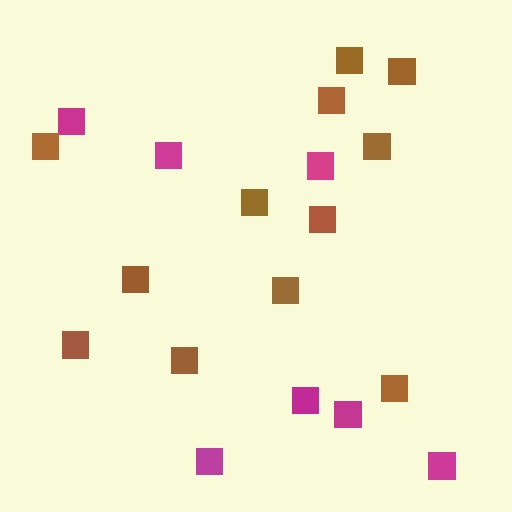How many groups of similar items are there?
There are 2 groups: one group of magenta squares (7) and one group of brown squares (12).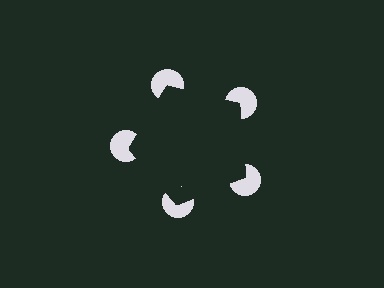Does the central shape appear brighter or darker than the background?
It typically appears slightly darker than the background, even though no actual brightness change is drawn.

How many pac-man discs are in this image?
There are 5 — one at each vertex of the illusory pentagon.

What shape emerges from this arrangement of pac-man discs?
An illusory pentagon — its edges are inferred from the aligned wedge cuts in the pac-man discs, not physically drawn.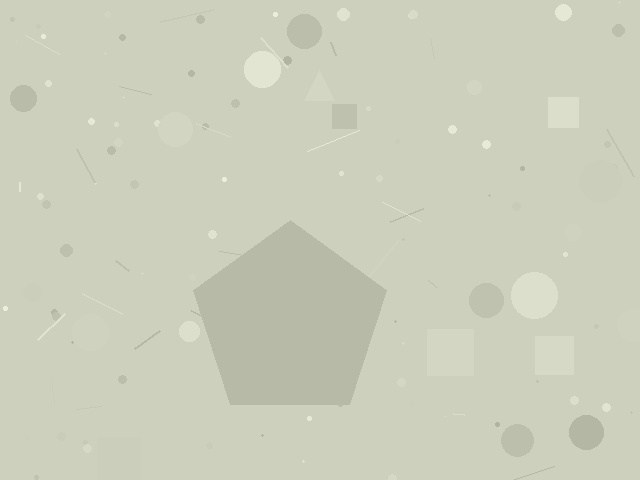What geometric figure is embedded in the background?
A pentagon is embedded in the background.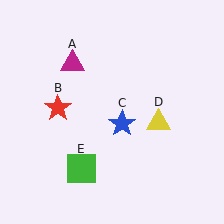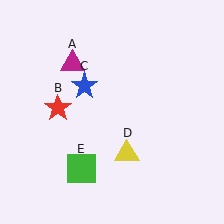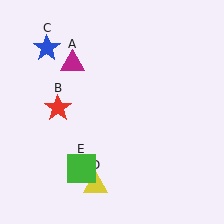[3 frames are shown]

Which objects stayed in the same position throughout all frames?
Magenta triangle (object A) and red star (object B) and green square (object E) remained stationary.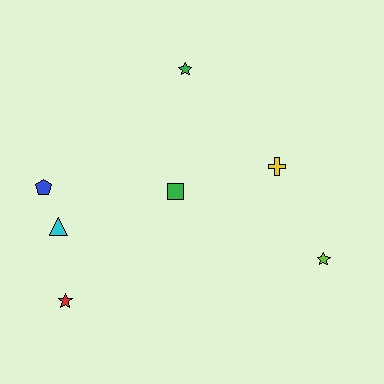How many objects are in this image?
There are 7 objects.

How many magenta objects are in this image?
There are no magenta objects.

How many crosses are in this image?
There is 1 cross.